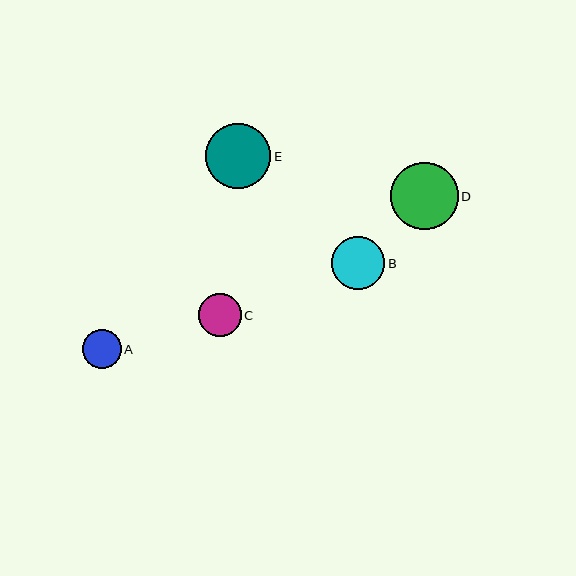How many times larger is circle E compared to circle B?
Circle E is approximately 1.2 times the size of circle B.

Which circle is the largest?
Circle D is the largest with a size of approximately 67 pixels.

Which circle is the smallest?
Circle A is the smallest with a size of approximately 39 pixels.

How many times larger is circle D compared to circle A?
Circle D is approximately 1.7 times the size of circle A.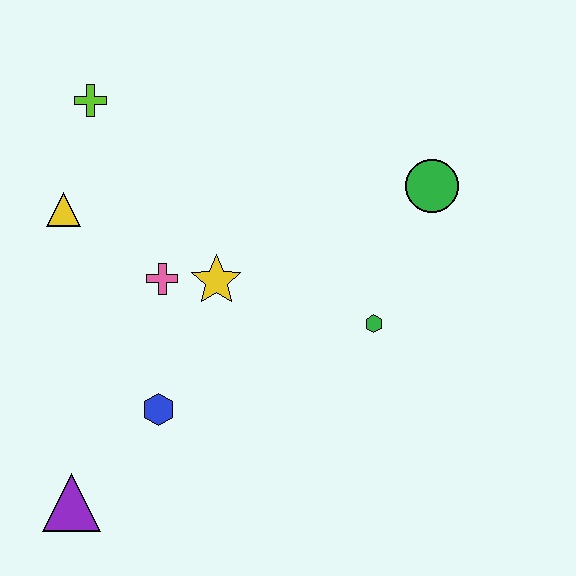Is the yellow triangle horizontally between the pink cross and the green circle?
No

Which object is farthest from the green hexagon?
The lime cross is farthest from the green hexagon.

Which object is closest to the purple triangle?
The blue hexagon is closest to the purple triangle.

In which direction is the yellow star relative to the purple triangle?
The yellow star is above the purple triangle.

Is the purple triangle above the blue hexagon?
No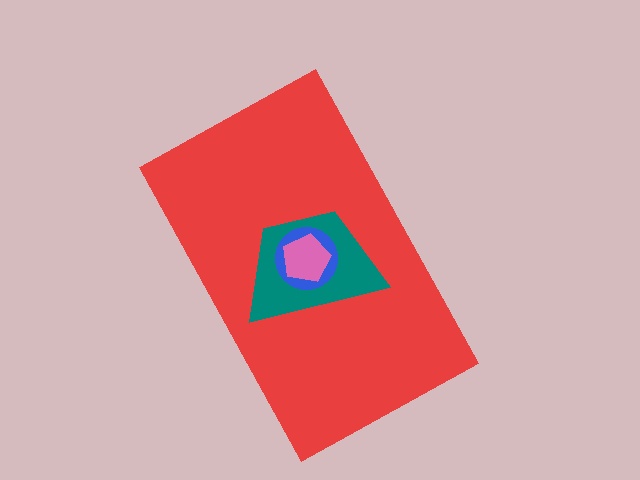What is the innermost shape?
The pink pentagon.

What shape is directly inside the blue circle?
The pink pentagon.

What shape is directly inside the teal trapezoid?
The blue circle.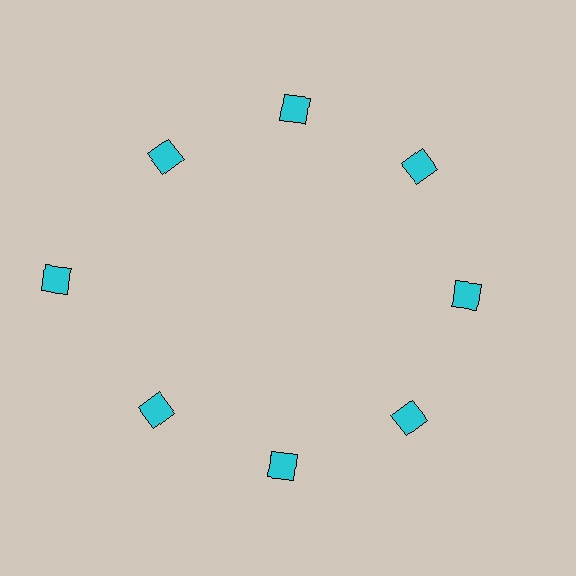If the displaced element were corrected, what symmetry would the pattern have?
It would have 8-fold rotational symmetry — the pattern would map onto itself every 45 degrees.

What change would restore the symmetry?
The symmetry would be restored by moving it inward, back onto the ring so that all 8 squares sit at equal angles and equal distance from the center.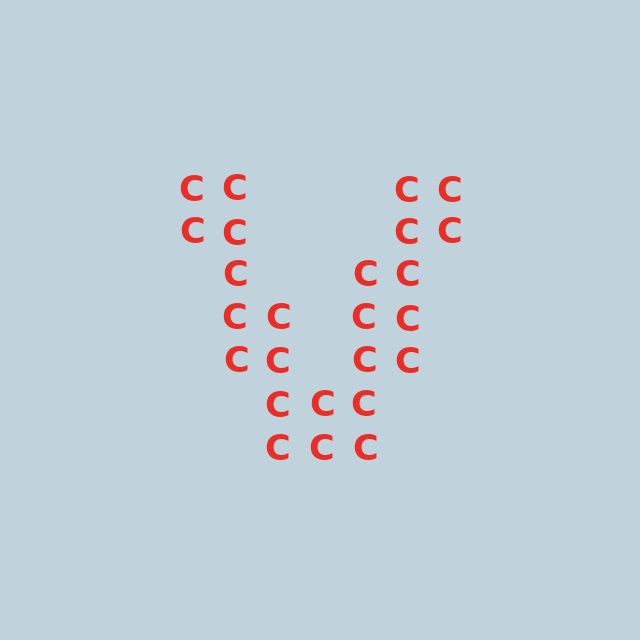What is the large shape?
The large shape is the letter V.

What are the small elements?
The small elements are letter C's.